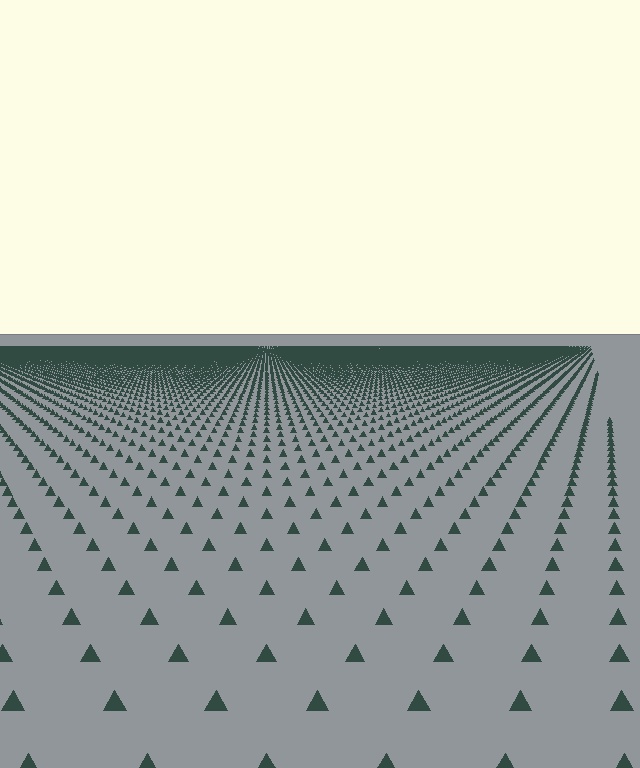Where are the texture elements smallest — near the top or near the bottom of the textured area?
Near the top.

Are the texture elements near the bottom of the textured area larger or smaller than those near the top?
Larger. Near the bottom, elements are closer to the viewer and appear at a bigger on-screen size.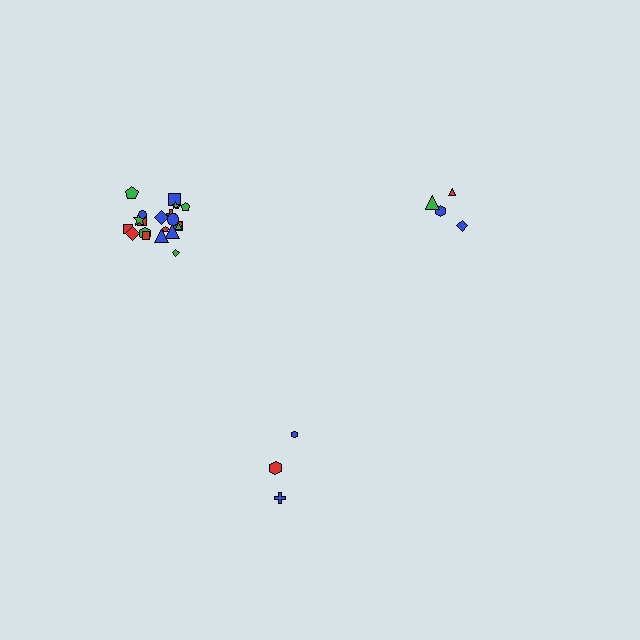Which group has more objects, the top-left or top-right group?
The top-left group.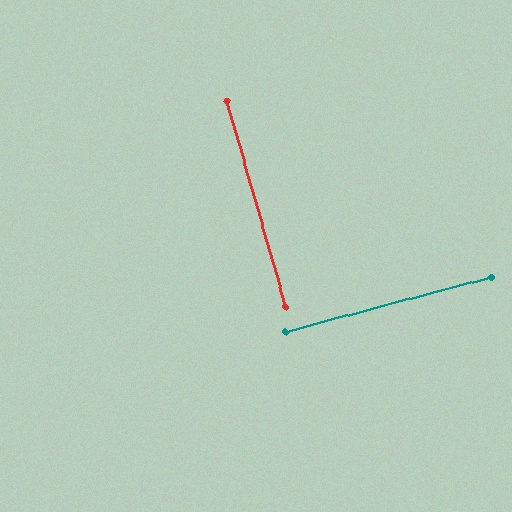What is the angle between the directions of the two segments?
Approximately 89 degrees.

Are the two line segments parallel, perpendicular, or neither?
Perpendicular — they meet at approximately 89°.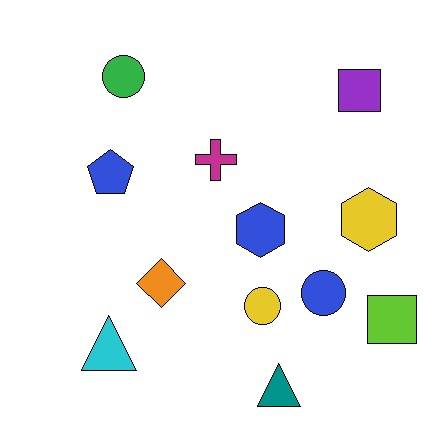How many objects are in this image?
There are 12 objects.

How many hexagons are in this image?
There are 2 hexagons.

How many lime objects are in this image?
There is 1 lime object.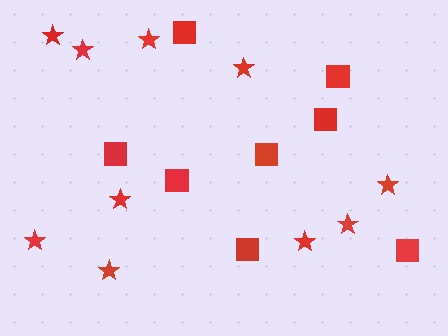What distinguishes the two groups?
There are 2 groups: one group of stars (10) and one group of squares (8).